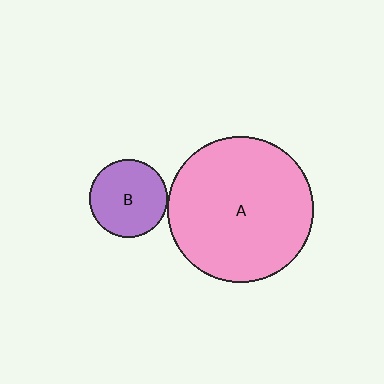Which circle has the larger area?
Circle A (pink).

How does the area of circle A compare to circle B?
Approximately 3.5 times.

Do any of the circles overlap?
No, none of the circles overlap.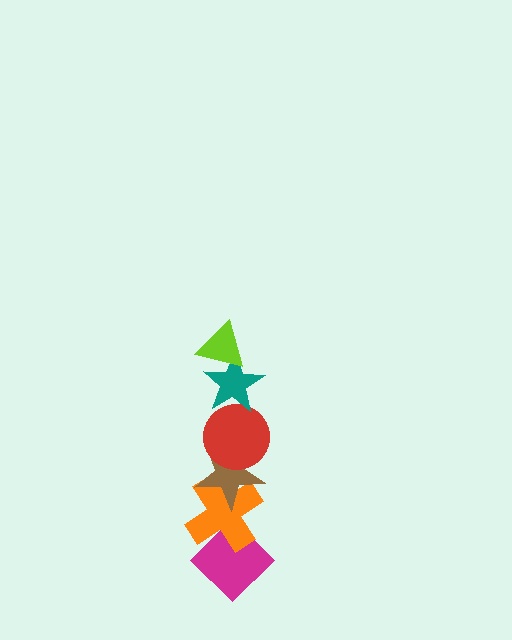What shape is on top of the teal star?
The lime triangle is on top of the teal star.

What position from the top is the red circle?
The red circle is 3rd from the top.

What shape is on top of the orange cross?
The brown star is on top of the orange cross.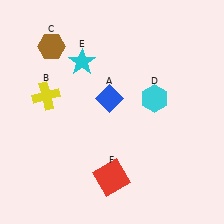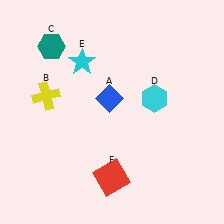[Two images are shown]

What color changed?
The hexagon (C) changed from brown in Image 1 to teal in Image 2.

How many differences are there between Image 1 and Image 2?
There is 1 difference between the two images.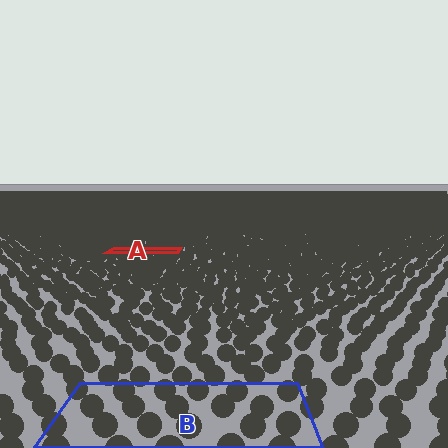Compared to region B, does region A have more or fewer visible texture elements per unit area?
Region A has more texture elements per unit area — they are packed more densely because it is farther away.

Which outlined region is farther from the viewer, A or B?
Region A is farther from the viewer — the texture elements inside it appear smaller and more densely packed.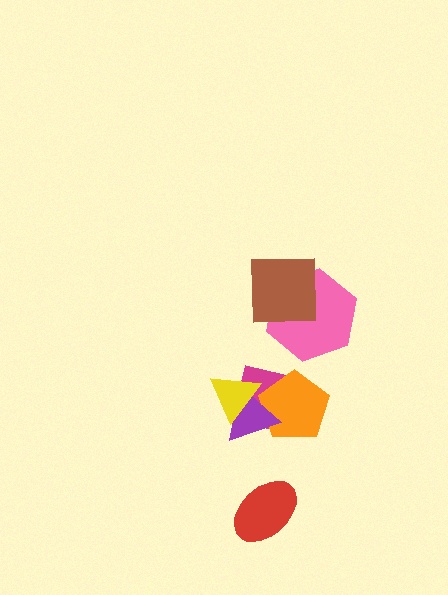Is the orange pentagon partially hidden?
Yes, it is partially covered by another shape.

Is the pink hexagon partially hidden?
Yes, it is partially covered by another shape.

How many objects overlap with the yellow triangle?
2 objects overlap with the yellow triangle.